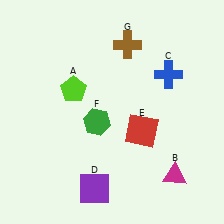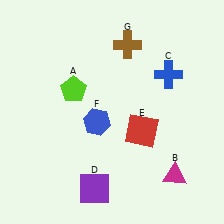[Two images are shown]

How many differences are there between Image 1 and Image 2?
There is 1 difference between the two images.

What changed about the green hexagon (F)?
In Image 1, F is green. In Image 2, it changed to blue.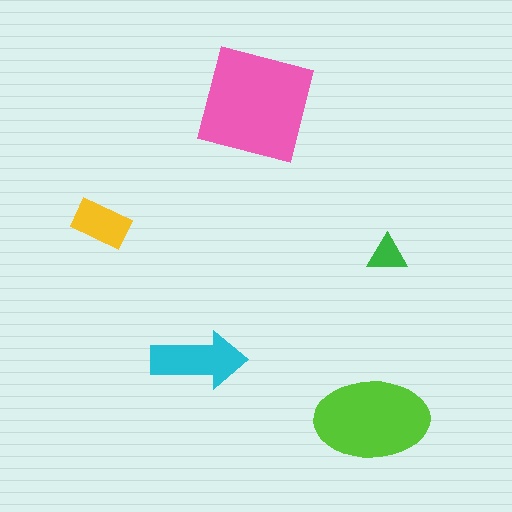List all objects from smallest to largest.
The green triangle, the yellow rectangle, the cyan arrow, the lime ellipse, the pink square.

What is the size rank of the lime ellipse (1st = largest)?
2nd.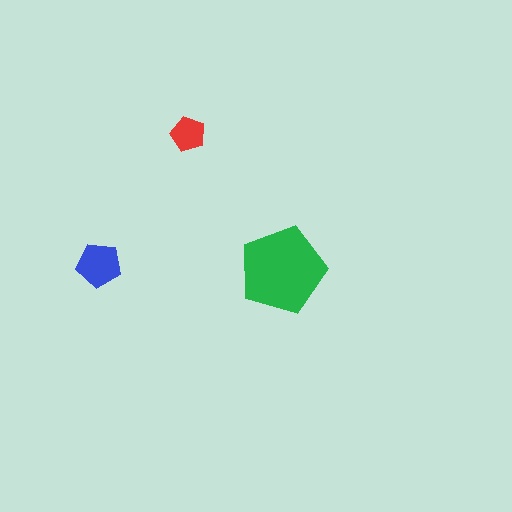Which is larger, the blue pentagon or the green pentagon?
The green one.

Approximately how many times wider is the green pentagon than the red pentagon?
About 2.5 times wider.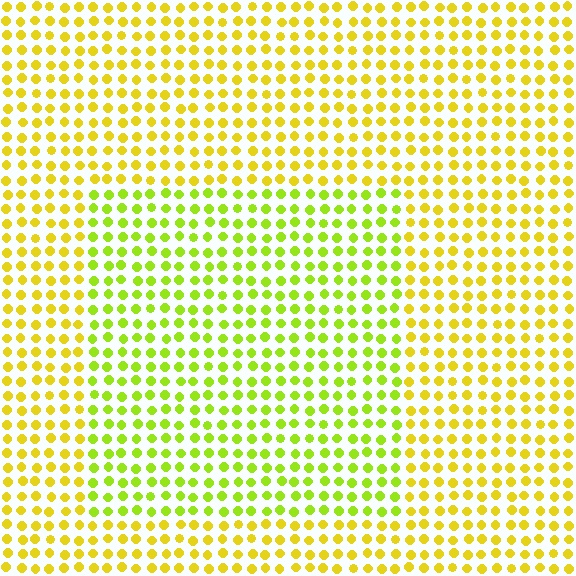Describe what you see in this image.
The image is filled with small yellow elements in a uniform arrangement. A rectangle-shaped region is visible where the elements are tinted to a slightly different hue, forming a subtle color boundary.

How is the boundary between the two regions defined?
The boundary is defined purely by a slight shift in hue (about 29 degrees). Spacing, size, and orientation are identical on both sides.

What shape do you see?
I see a rectangle.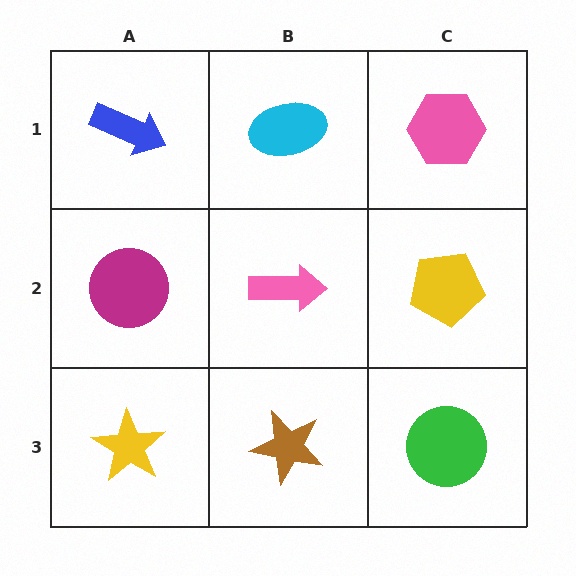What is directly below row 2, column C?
A green circle.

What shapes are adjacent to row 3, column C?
A yellow pentagon (row 2, column C), a brown star (row 3, column B).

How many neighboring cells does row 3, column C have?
2.